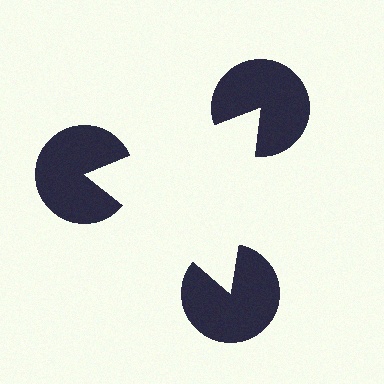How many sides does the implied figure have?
3 sides.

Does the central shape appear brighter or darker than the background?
It typically appears slightly brighter than the background, even though no actual brightness change is drawn.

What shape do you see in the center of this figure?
An illusory triangle — its edges are inferred from the aligned wedge cuts in the pac-man discs, not physically drawn.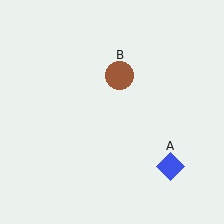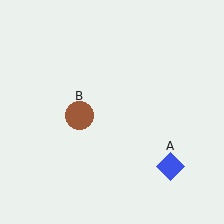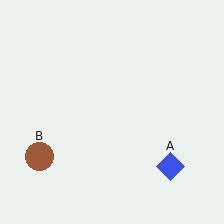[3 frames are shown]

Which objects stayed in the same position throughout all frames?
Blue diamond (object A) remained stationary.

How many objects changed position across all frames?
1 object changed position: brown circle (object B).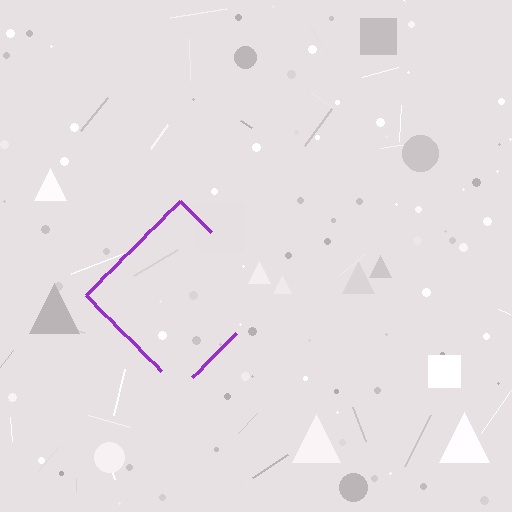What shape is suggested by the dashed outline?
The dashed outline suggests a diamond.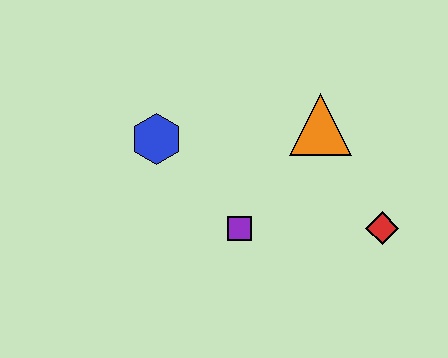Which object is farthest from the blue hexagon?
The red diamond is farthest from the blue hexagon.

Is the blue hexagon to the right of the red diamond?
No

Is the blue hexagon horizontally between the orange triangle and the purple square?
No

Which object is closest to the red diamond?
The orange triangle is closest to the red diamond.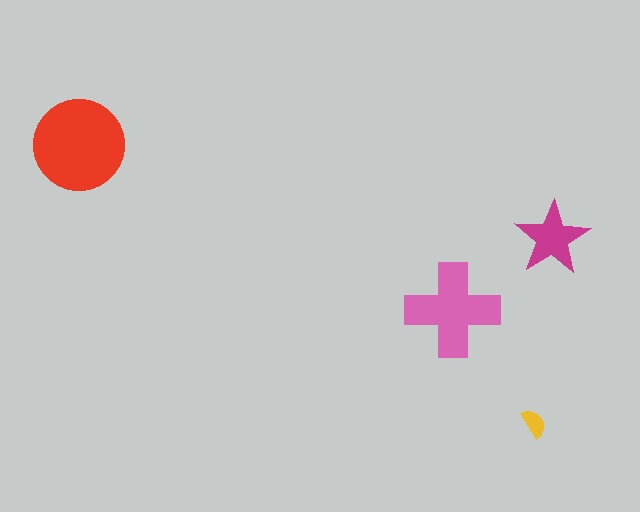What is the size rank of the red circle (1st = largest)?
1st.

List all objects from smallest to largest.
The yellow semicircle, the magenta star, the pink cross, the red circle.